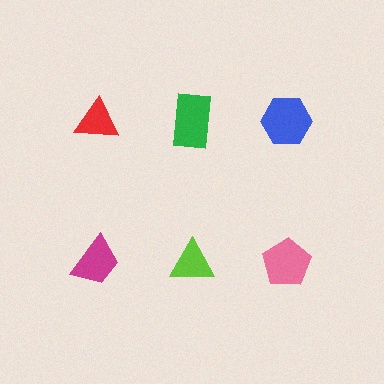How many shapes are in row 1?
3 shapes.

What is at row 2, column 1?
A magenta trapezoid.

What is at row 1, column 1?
A red triangle.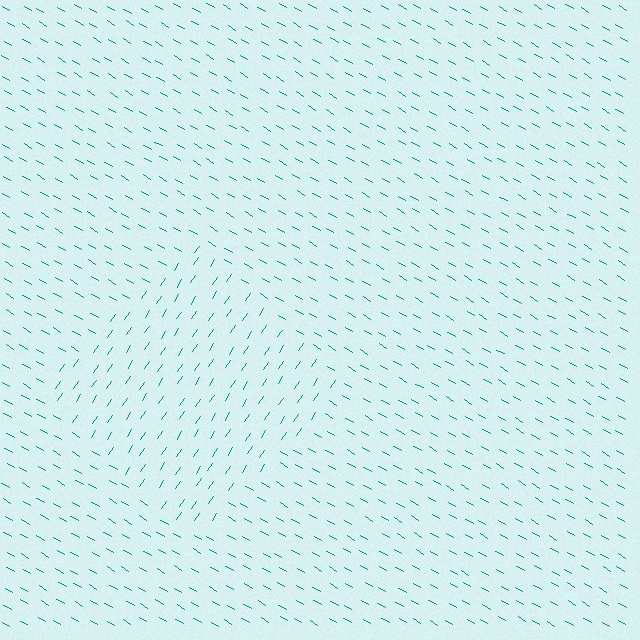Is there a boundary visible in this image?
Yes, there is a texture boundary formed by a change in line orientation.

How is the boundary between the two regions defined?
The boundary is defined purely by a change in line orientation (approximately 87 degrees difference). All lines are the same color and thickness.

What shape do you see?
I see a diamond.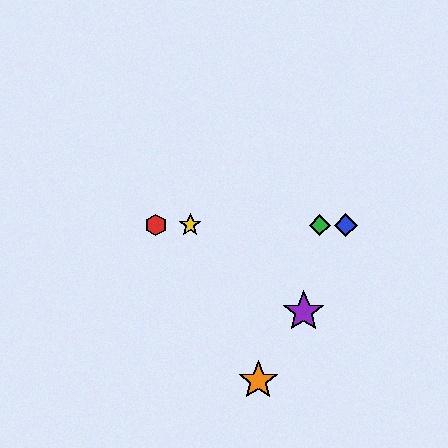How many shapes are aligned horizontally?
4 shapes (the red hexagon, the blue diamond, the green diamond, the yellow star) are aligned horizontally.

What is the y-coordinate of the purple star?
The purple star is at y≈312.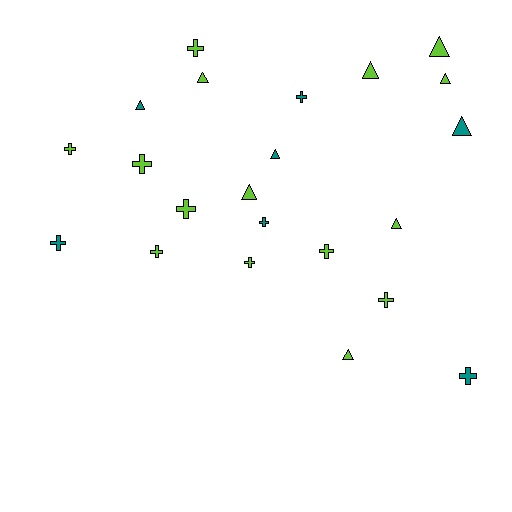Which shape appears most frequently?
Cross, with 12 objects.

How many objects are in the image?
There are 22 objects.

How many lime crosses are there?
There are 8 lime crosses.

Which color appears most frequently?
Lime, with 15 objects.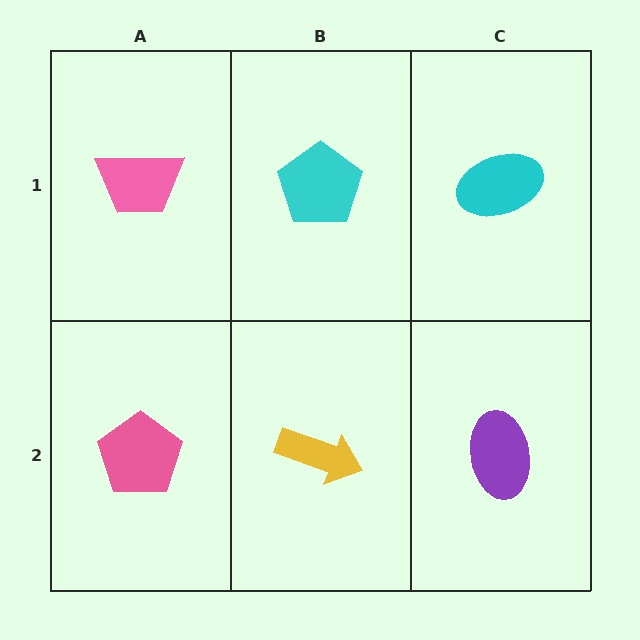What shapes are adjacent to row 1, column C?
A purple ellipse (row 2, column C), a cyan pentagon (row 1, column B).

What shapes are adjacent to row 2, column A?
A pink trapezoid (row 1, column A), a yellow arrow (row 2, column B).